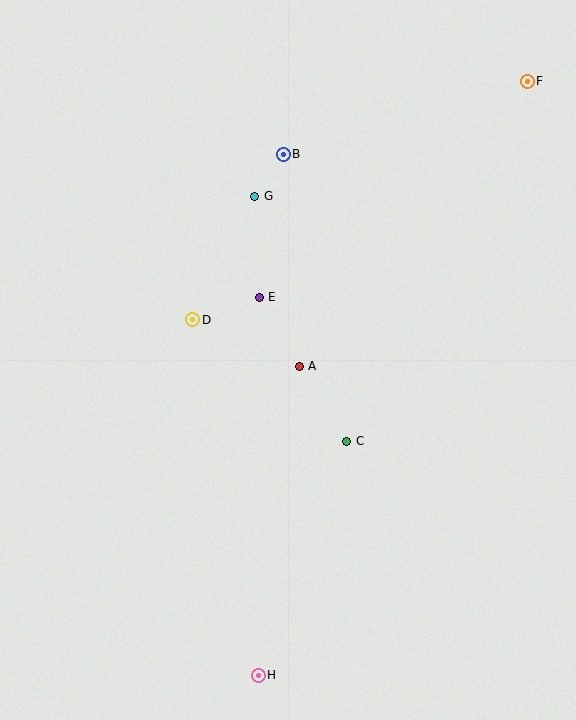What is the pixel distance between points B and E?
The distance between B and E is 145 pixels.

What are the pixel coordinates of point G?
Point G is at (255, 196).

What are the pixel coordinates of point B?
Point B is at (283, 154).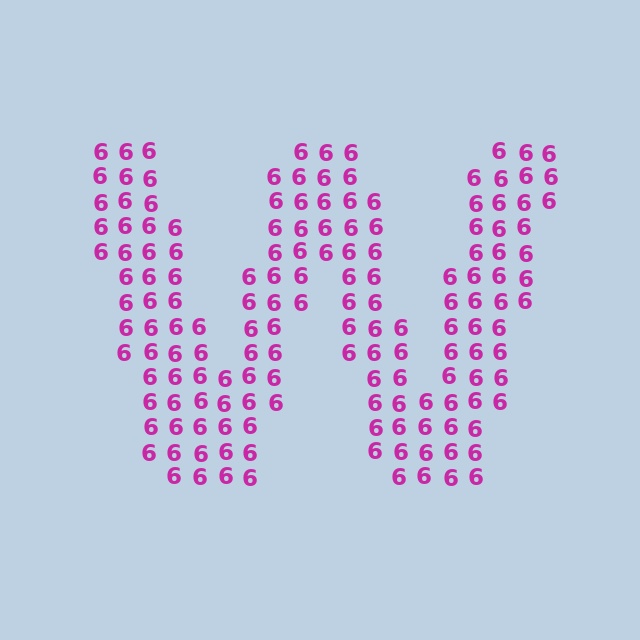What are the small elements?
The small elements are digit 6's.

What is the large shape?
The large shape is the letter W.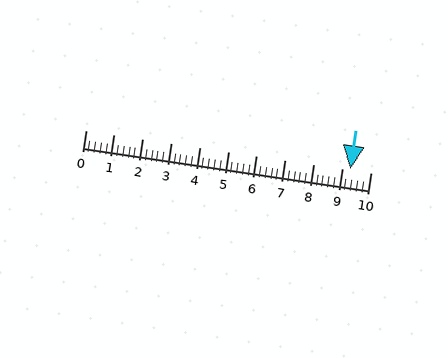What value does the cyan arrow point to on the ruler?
The cyan arrow points to approximately 9.3.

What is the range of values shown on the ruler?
The ruler shows values from 0 to 10.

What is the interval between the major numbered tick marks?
The major tick marks are spaced 1 units apart.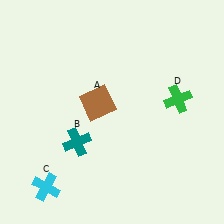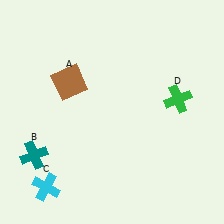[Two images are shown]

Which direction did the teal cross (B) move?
The teal cross (B) moved left.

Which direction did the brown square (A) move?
The brown square (A) moved left.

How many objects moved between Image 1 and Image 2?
2 objects moved between the two images.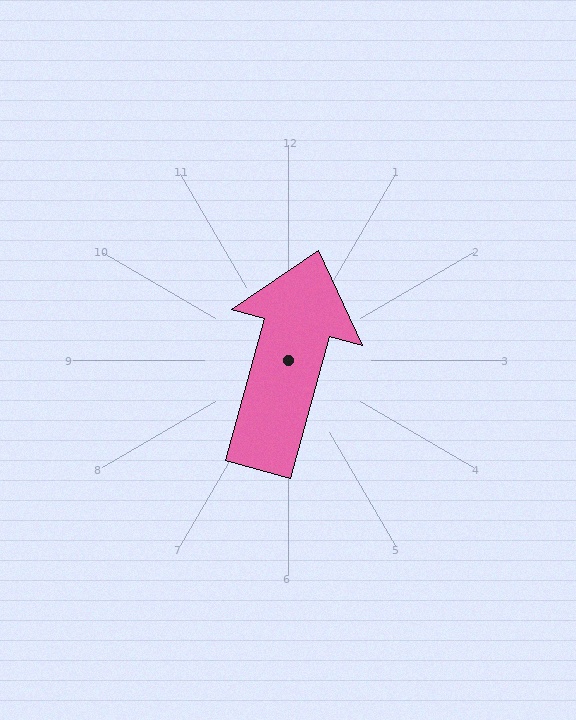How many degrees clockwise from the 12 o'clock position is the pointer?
Approximately 15 degrees.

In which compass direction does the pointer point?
North.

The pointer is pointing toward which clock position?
Roughly 1 o'clock.